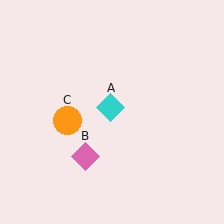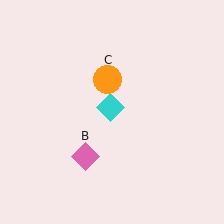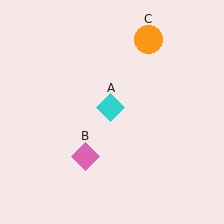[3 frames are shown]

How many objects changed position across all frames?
1 object changed position: orange circle (object C).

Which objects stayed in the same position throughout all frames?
Cyan diamond (object A) and pink diamond (object B) remained stationary.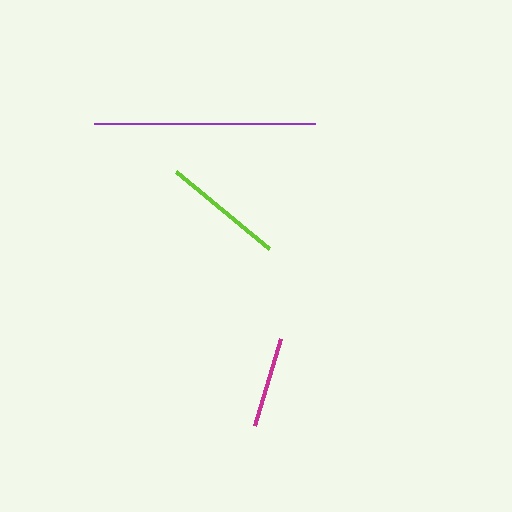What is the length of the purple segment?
The purple segment is approximately 221 pixels long.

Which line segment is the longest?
The purple line is the longest at approximately 221 pixels.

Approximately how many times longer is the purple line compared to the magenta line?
The purple line is approximately 2.4 times the length of the magenta line.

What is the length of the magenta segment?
The magenta segment is approximately 91 pixels long.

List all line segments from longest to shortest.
From longest to shortest: purple, lime, magenta.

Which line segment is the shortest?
The magenta line is the shortest at approximately 91 pixels.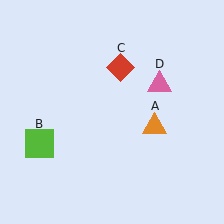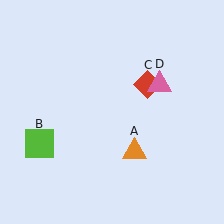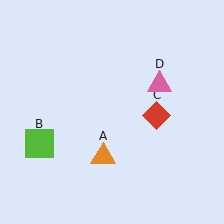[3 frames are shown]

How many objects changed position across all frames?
2 objects changed position: orange triangle (object A), red diamond (object C).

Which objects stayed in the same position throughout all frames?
Lime square (object B) and pink triangle (object D) remained stationary.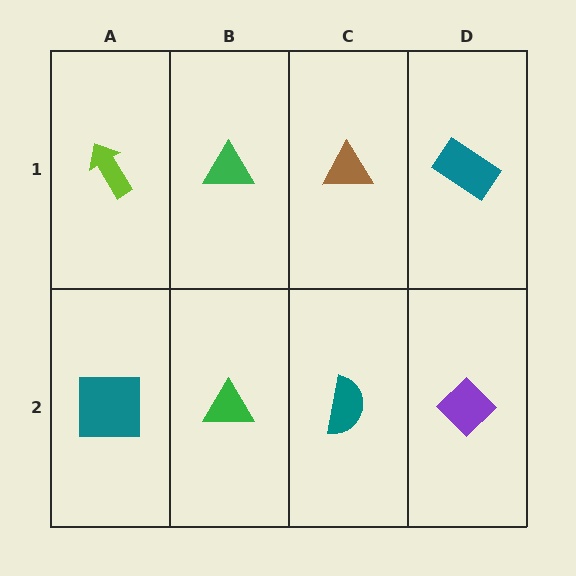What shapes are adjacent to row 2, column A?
A lime arrow (row 1, column A), a green triangle (row 2, column B).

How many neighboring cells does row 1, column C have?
3.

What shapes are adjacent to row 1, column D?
A purple diamond (row 2, column D), a brown triangle (row 1, column C).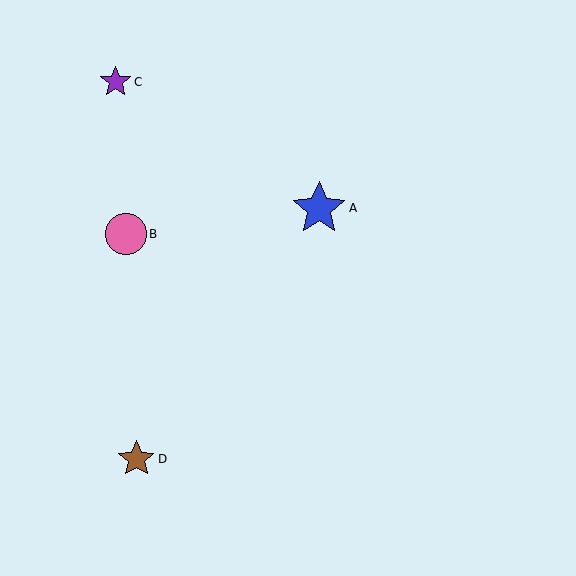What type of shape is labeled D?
Shape D is a brown star.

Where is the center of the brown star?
The center of the brown star is at (136, 459).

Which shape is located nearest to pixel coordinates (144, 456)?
The brown star (labeled D) at (136, 459) is nearest to that location.